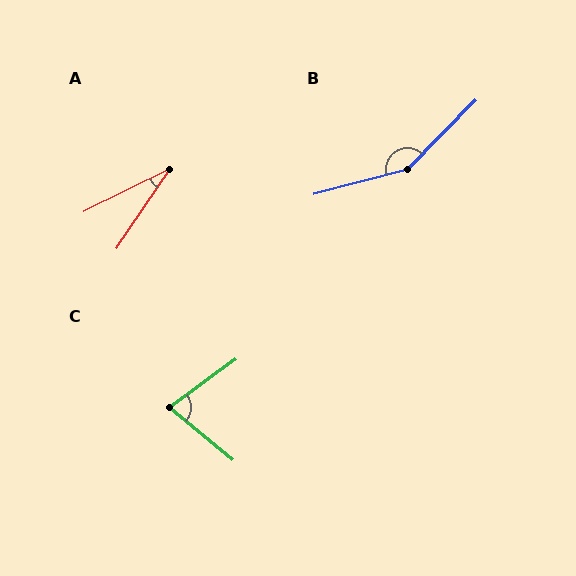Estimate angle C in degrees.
Approximately 76 degrees.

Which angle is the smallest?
A, at approximately 29 degrees.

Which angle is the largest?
B, at approximately 149 degrees.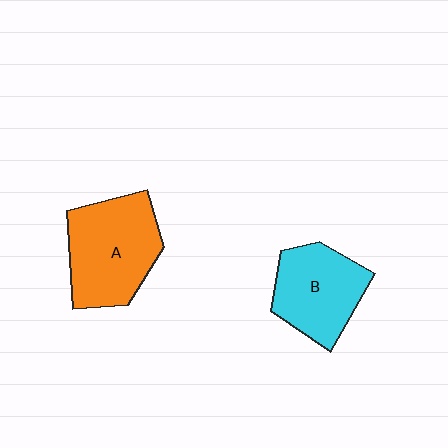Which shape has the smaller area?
Shape B (cyan).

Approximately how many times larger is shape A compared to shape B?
Approximately 1.2 times.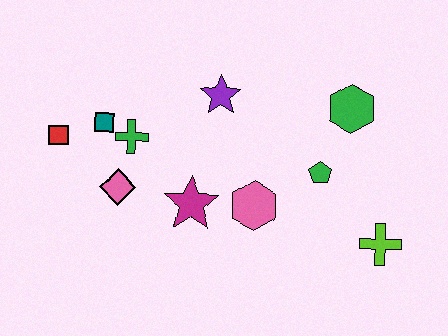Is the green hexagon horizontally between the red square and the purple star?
No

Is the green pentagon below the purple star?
Yes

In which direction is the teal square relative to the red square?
The teal square is to the right of the red square.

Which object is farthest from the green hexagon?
The red square is farthest from the green hexagon.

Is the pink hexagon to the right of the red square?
Yes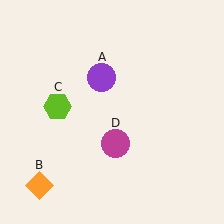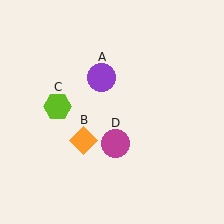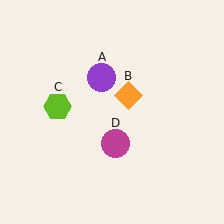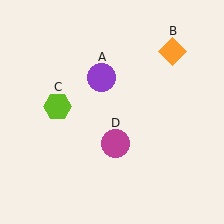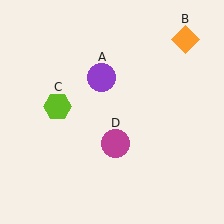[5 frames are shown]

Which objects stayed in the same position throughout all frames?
Purple circle (object A) and lime hexagon (object C) and magenta circle (object D) remained stationary.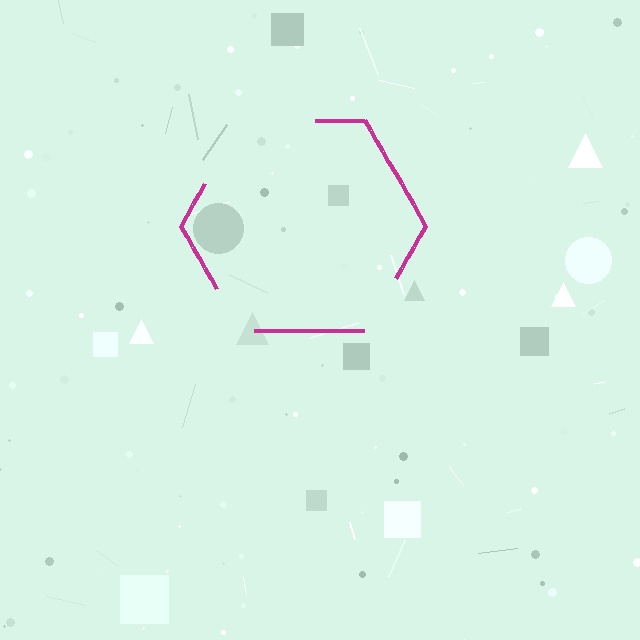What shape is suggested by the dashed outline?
The dashed outline suggests a hexagon.